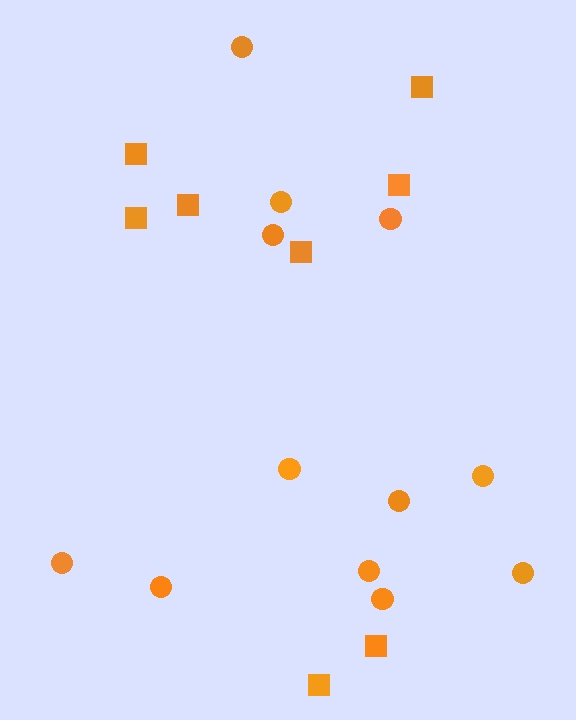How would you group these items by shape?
There are 2 groups: one group of circles (12) and one group of squares (8).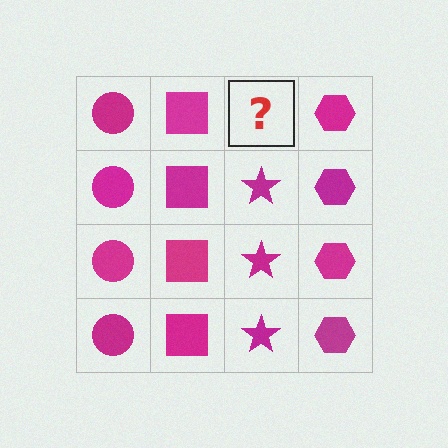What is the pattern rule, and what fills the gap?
The rule is that each column has a consistent shape. The gap should be filled with a magenta star.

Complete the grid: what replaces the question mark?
The question mark should be replaced with a magenta star.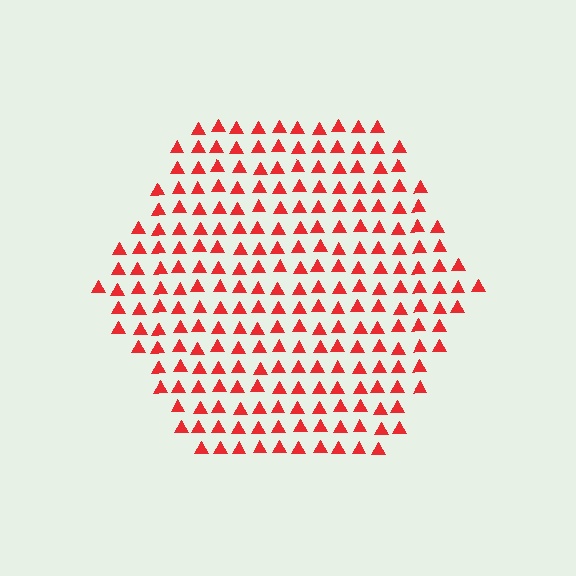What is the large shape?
The large shape is a hexagon.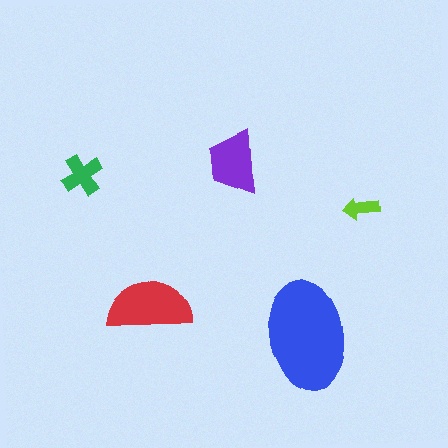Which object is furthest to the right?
The lime arrow is rightmost.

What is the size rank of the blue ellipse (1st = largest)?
1st.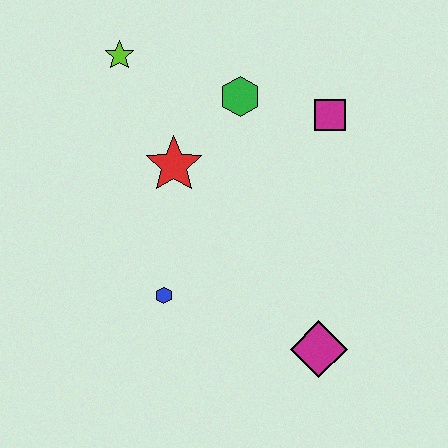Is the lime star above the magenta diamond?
Yes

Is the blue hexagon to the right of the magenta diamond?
No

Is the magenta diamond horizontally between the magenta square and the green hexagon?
Yes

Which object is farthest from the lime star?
The magenta diamond is farthest from the lime star.